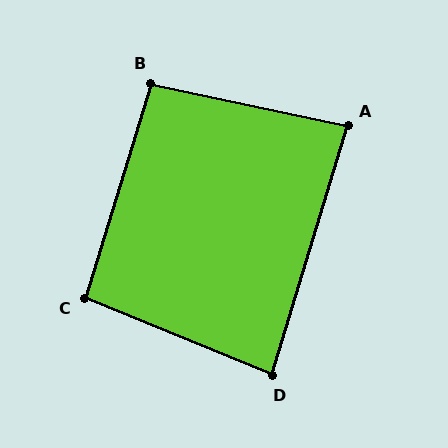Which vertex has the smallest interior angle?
D, at approximately 85 degrees.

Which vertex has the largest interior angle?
B, at approximately 95 degrees.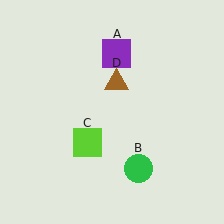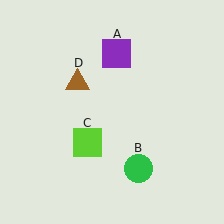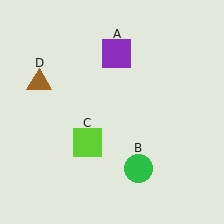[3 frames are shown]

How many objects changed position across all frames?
1 object changed position: brown triangle (object D).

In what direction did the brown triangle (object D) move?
The brown triangle (object D) moved left.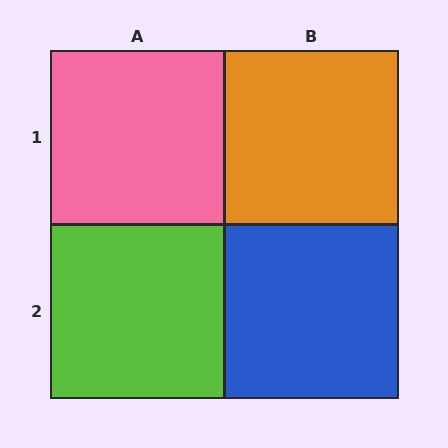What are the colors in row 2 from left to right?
Lime, blue.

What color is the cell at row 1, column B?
Orange.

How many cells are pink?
1 cell is pink.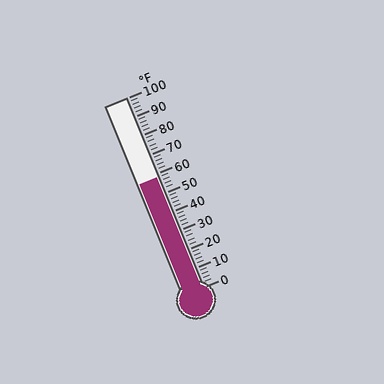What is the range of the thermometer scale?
The thermometer scale ranges from 0°F to 100°F.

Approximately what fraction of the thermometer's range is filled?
The thermometer is filled to approximately 60% of its range.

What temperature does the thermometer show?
The thermometer shows approximately 58°F.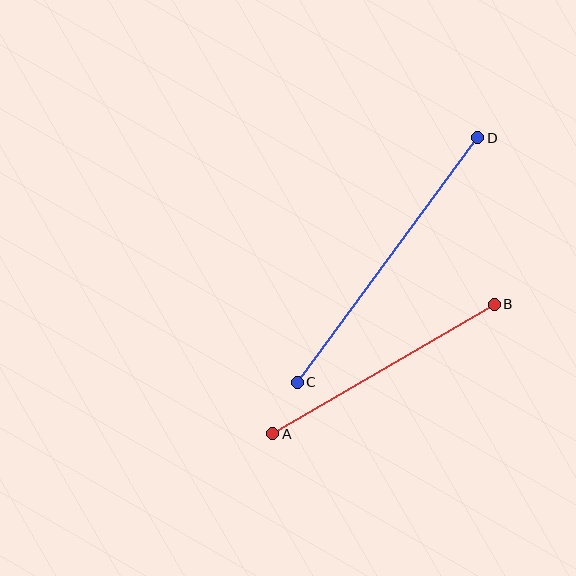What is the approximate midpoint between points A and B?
The midpoint is at approximately (383, 369) pixels.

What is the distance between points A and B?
The distance is approximately 257 pixels.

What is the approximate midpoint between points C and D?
The midpoint is at approximately (388, 260) pixels.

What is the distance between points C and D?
The distance is approximately 304 pixels.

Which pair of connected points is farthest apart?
Points C and D are farthest apart.